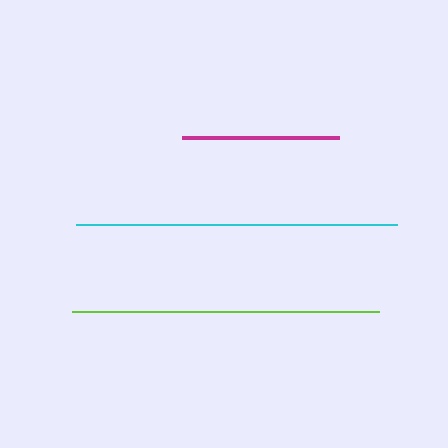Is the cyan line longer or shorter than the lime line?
The cyan line is longer than the lime line.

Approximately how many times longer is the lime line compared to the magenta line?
The lime line is approximately 2.0 times the length of the magenta line.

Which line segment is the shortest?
The magenta line is the shortest at approximately 157 pixels.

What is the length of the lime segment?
The lime segment is approximately 308 pixels long.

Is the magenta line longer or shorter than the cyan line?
The cyan line is longer than the magenta line.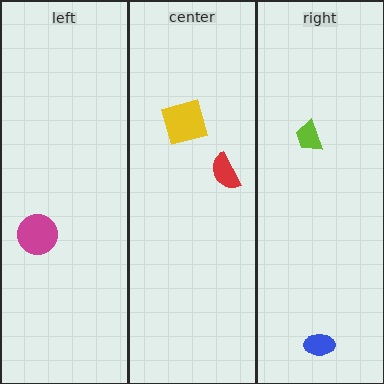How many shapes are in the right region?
2.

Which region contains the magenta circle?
The left region.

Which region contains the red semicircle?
The center region.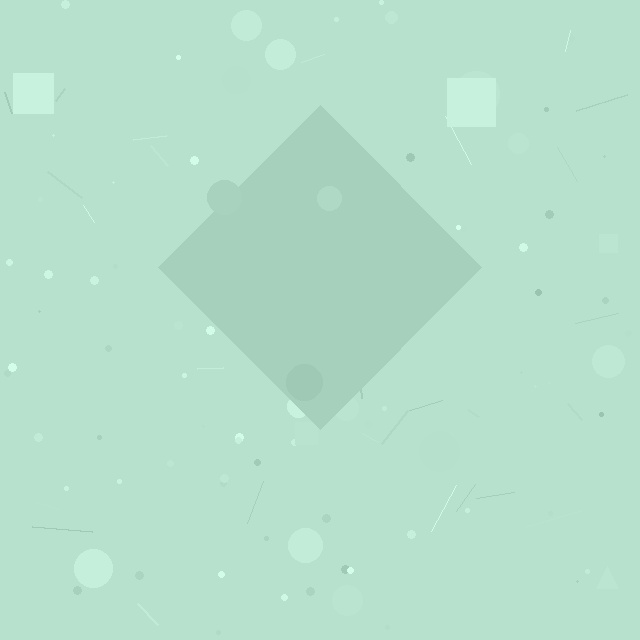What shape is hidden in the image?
A diamond is hidden in the image.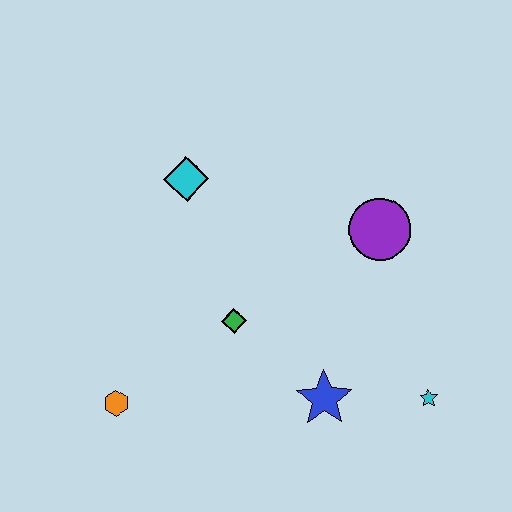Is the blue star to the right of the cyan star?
No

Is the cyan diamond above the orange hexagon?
Yes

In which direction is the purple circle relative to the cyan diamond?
The purple circle is to the right of the cyan diamond.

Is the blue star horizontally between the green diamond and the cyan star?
Yes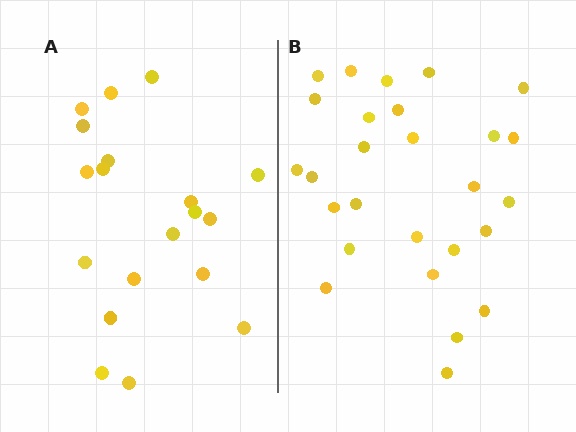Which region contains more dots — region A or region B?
Region B (the right region) has more dots.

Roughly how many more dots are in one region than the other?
Region B has roughly 8 or so more dots than region A.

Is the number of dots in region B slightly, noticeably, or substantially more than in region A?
Region B has noticeably more, but not dramatically so. The ratio is roughly 1.4 to 1.